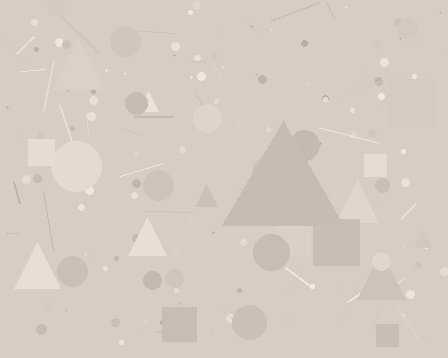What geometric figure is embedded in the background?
A triangle is embedded in the background.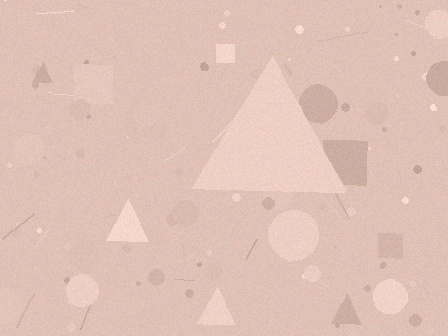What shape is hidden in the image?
A triangle is hidden in the image.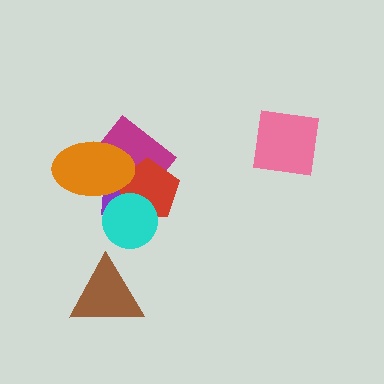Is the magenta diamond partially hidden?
Yes, it is partially covered by another shape.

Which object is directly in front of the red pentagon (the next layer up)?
The cyan circle is directly in front of the red pentagon.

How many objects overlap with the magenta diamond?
3 objects overlap with the magenta diamond.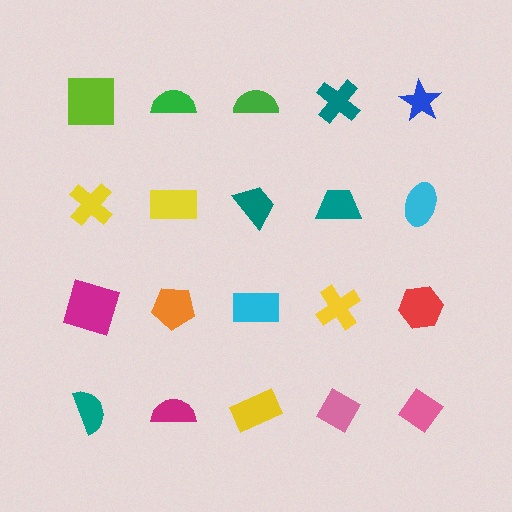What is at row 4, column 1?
A teal semicircle.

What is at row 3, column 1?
A magenta square.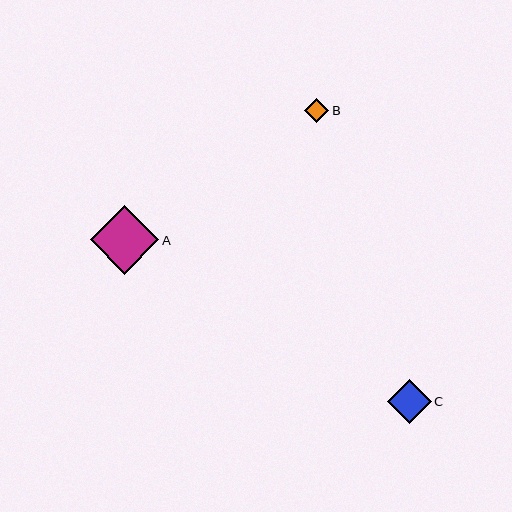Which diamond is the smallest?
Diamond B is the smallest with a size of approximately 24 pixels.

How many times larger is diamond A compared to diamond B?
Diamond A is approximately 2.8 times the size of diamond B.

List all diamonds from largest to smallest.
From largest to smallest: A, C, B.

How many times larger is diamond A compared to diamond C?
Diamond A is approximately 1.6 times the size of diamond C.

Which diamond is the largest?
Diamond A is the largest with a size of approximately 69 pixels.